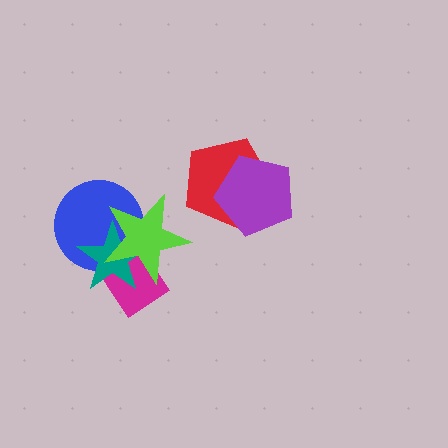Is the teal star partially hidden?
Yes, it is partially covered by another shape.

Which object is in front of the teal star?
The lime star is in front of the teal star.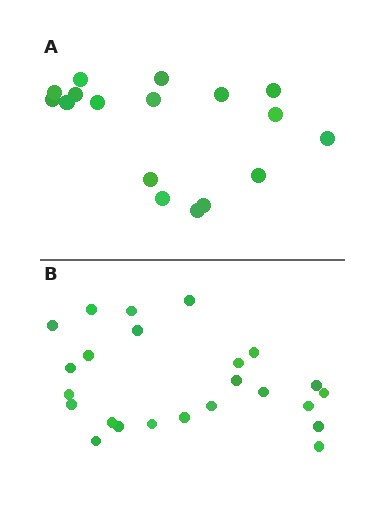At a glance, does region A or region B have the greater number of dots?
Region B (the bottom region) has more dots.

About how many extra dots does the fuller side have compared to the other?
Region B has roughly 8 or so more dots than region A.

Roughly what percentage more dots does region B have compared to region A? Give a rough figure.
About 40% more.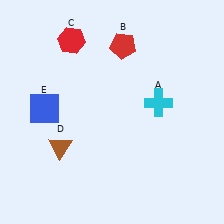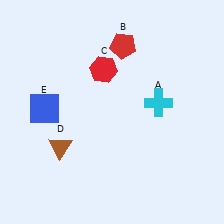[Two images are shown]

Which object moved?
The red hexagon (C) moved right.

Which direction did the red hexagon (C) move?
The red hexagon (C) moved right.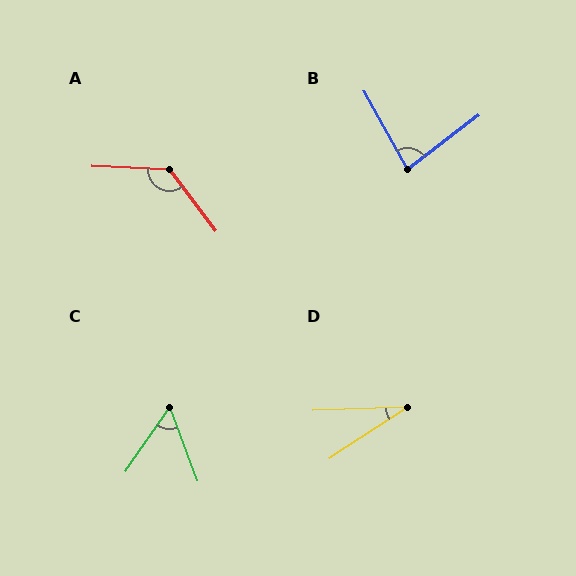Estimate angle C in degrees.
Approximately 55 degrees.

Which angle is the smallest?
D, at approximately 31 degrees.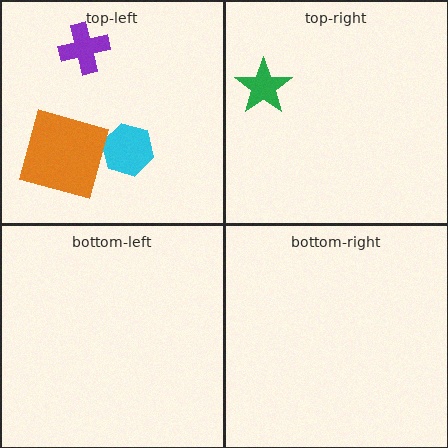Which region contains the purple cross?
The top-left region.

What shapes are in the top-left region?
The cyan hexagon, the purple cross, the orange square.